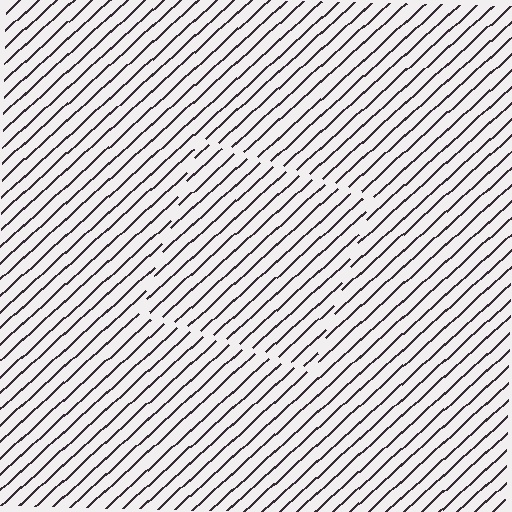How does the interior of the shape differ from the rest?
The interior of the shape contains the same grating, shifted by half a period — the contour is defined by the phase discontinuity where line-ends from the inner and outer gratings abut.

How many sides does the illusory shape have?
4 sides — the line-ends trace a square.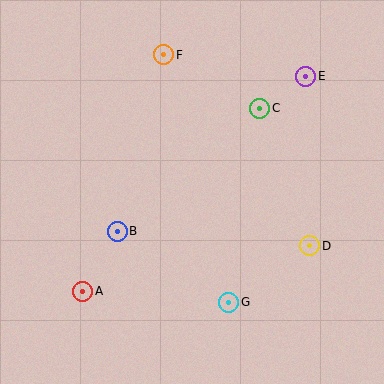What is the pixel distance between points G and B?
The distance between G and B is 132 pixels.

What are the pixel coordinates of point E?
Point E is at (306, 76).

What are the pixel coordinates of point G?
Point G is at (229, 302).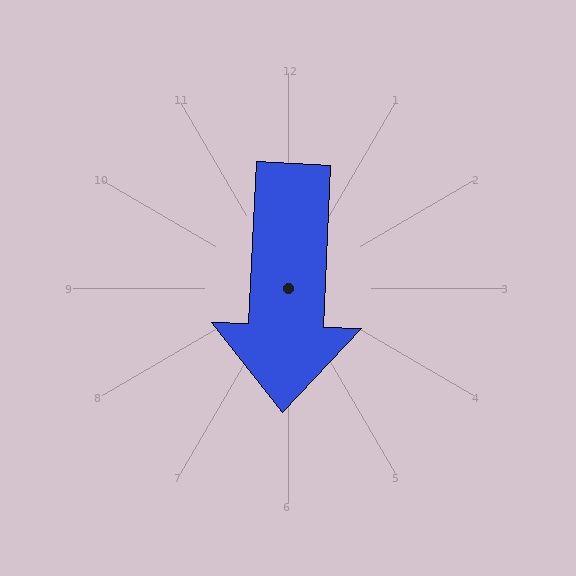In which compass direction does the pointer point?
South.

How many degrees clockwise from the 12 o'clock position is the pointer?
Approximately 183 degrees.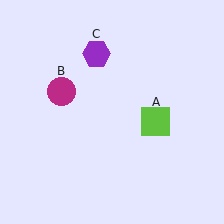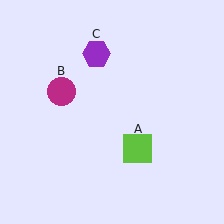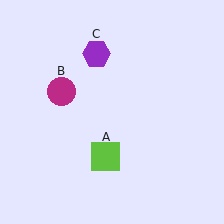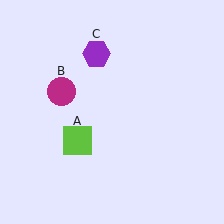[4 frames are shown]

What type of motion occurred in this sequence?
The lime square (object A) rotated clockwise around the center of the scene.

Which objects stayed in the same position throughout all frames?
Magenta circle (object B) and purple hexagon (object C) remained stationary.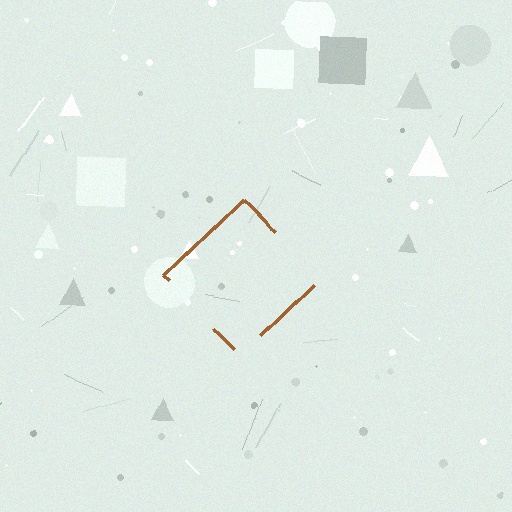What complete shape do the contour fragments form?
The contour fragments form a diamond.